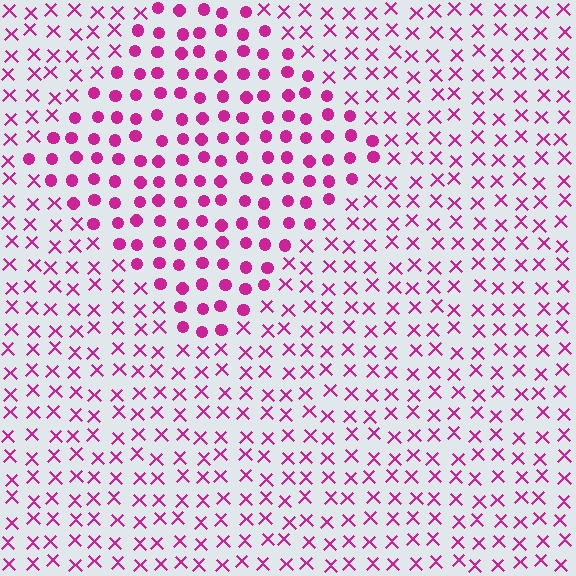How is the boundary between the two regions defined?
The boundary is defined by a change in element shape: circles inside vs. X marks outside. All elements share the same color and spacing.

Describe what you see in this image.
The image is filled with small magenta elements arranged in a uniform grid. A diamond-shaped region contains circles, while the surrounding area contains X marks. The boundary is defined purely by the change in element shape.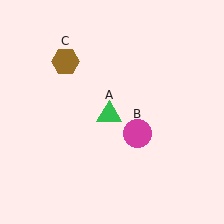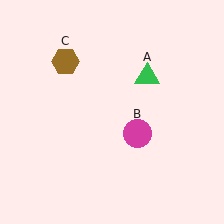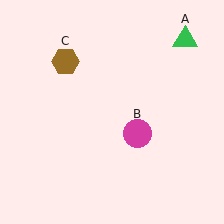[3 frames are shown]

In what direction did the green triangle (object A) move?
The green triangle (object A) moved up and to the right.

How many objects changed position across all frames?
1 object changed position: green triangle (object A).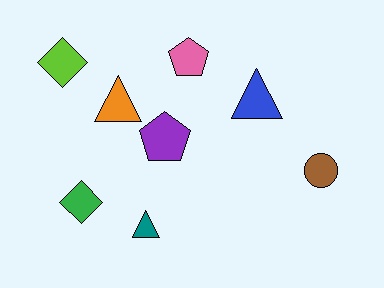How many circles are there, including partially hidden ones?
There is 1 circle.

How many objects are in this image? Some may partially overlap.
There are 8 objects.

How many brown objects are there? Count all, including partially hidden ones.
There is 1 brown object.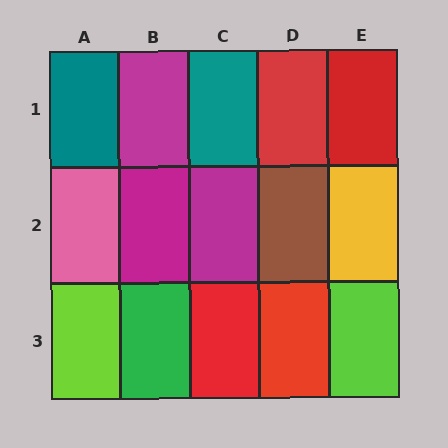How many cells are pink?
1 cell is pink.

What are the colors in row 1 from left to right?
Teal, magenta, teal, red, red.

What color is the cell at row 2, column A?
Pink.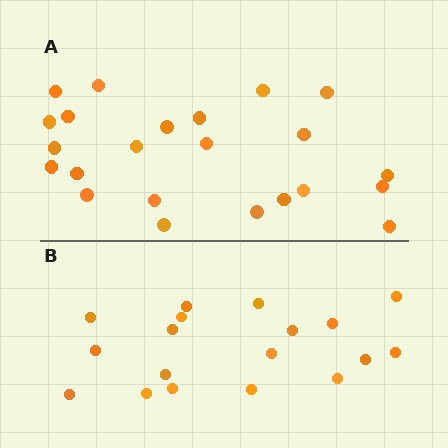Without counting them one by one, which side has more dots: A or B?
Region A (the top region) has more dots.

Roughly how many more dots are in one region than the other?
Region A has about 5 more dots than region B.